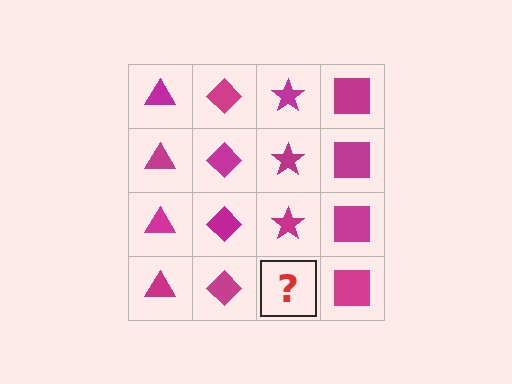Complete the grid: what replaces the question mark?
The question mark should be replaced with a magenta star.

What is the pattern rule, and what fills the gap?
The rule is that each column has a consistent shape. The gap should be filled with a magenta star.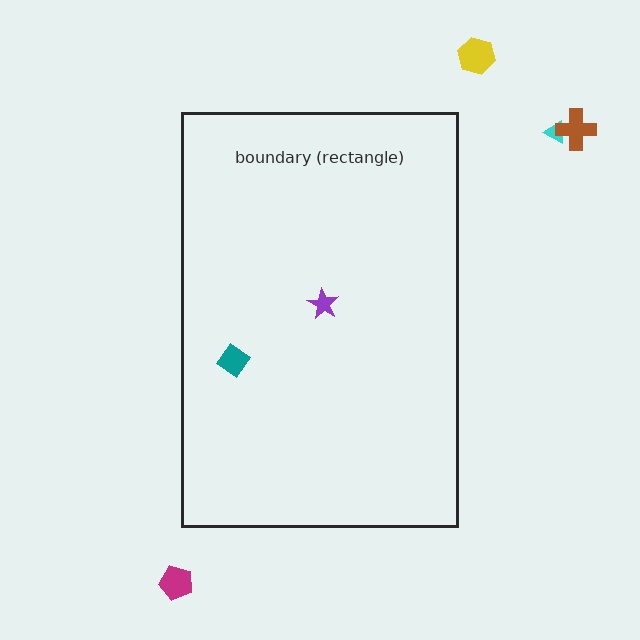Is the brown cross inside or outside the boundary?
Outside.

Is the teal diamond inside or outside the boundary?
Inside.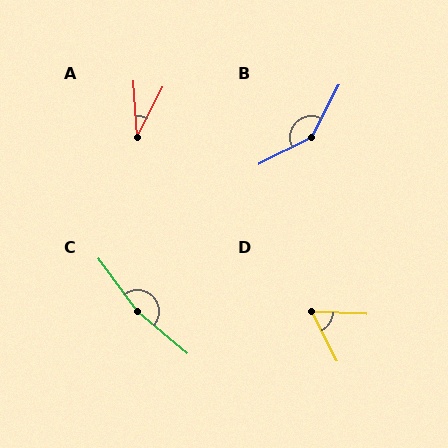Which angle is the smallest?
A, at approximately 30 degrees.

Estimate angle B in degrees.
Approximately 144 degrees.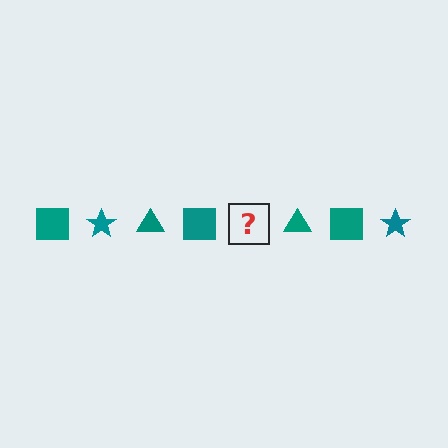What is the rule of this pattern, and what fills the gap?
The rule is that the pattern cycles through square, star, triangle shapes in teal. The gap should be filled with a teal star.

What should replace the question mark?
The question mark should be replaced with a teal star.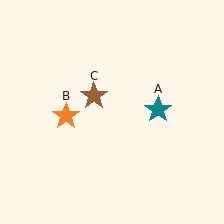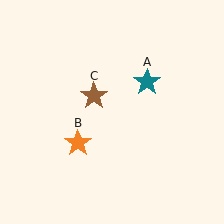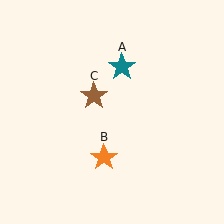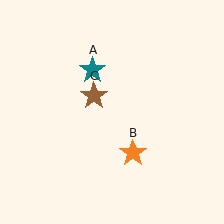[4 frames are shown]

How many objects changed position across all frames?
2 objects changed position: teal star (object A), orange star (object B).